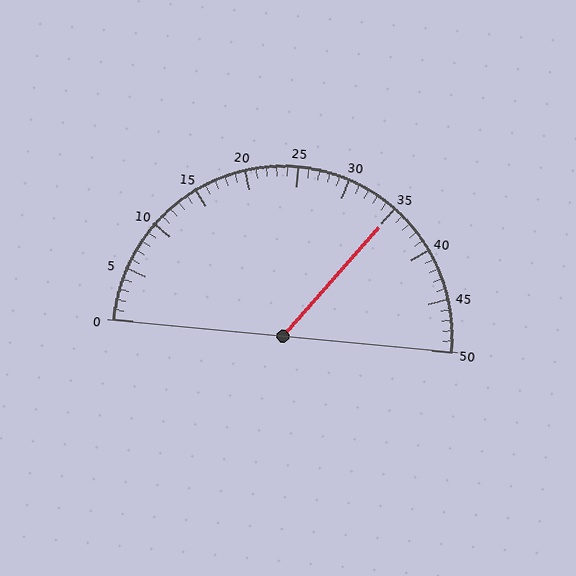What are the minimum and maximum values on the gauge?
The gauge ranges from 0 to 50.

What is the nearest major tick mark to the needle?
The nearest major tick mark is 35.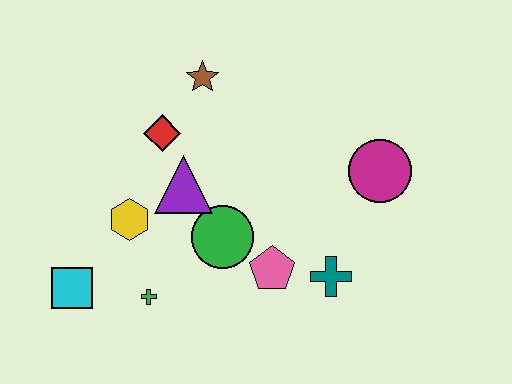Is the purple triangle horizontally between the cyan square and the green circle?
Yes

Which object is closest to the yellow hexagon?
The purple triangle is closest to the yellow hexagon.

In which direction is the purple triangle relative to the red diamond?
The purple triangle is below the red diamond.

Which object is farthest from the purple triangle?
The magenta circle is farthest from the purple triangle.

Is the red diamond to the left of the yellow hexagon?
No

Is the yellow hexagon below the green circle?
No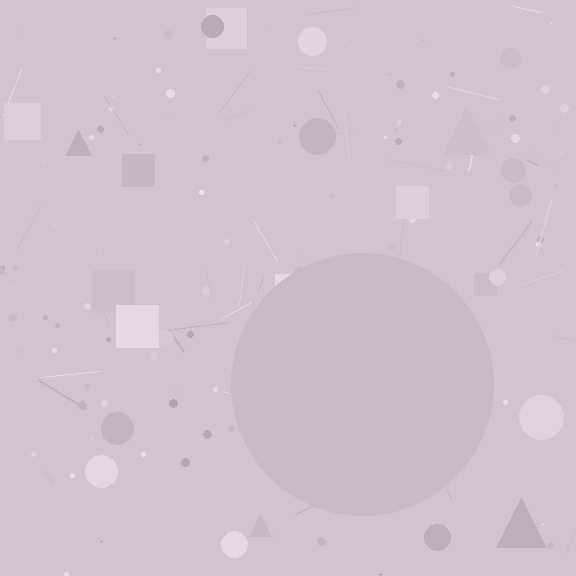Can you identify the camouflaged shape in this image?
The camouflaged shape is a circle.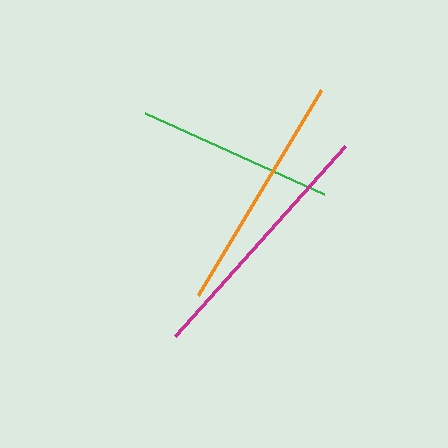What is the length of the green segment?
The green segment is approximately 197 pixels long.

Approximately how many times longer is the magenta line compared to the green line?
The magenta line is approximately 1.3 times the length of the green line.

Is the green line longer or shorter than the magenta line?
The magenta line is longer than the green line.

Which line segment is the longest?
The magenta line is the longest at approximately 255 pixels.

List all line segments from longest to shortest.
From longest to shortest: magenta, orange, green.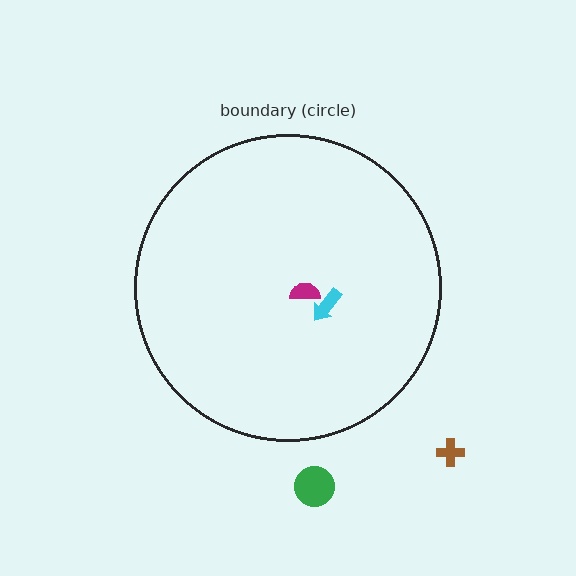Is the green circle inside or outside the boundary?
Outside.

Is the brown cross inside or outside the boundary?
Outside.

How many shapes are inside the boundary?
2 inside, 2 outside.